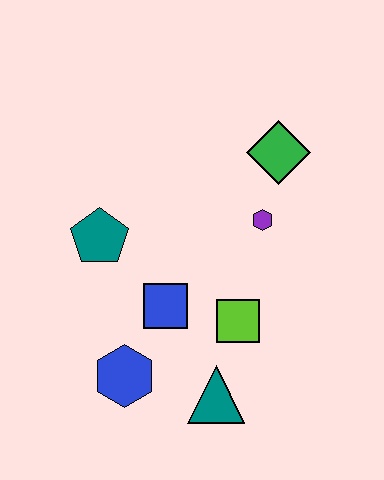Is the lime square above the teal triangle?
Yes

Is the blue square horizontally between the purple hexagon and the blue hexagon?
Yes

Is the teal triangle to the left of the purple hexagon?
Yes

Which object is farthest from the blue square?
The green diamond is farthest from the blue square.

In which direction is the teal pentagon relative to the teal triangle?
The teal pentagon is above the teal triangle.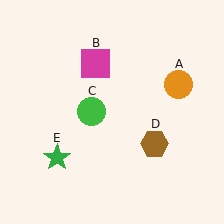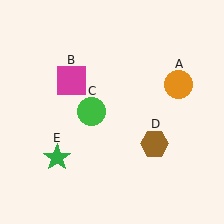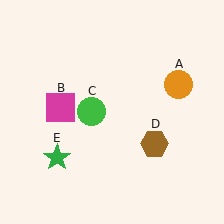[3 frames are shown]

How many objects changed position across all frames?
1 object changed position: magenta square (object B).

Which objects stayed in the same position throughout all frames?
Orange circle (object A) and green circle (object C) and brown hexagon (object D) and green star (object E) remained stationary.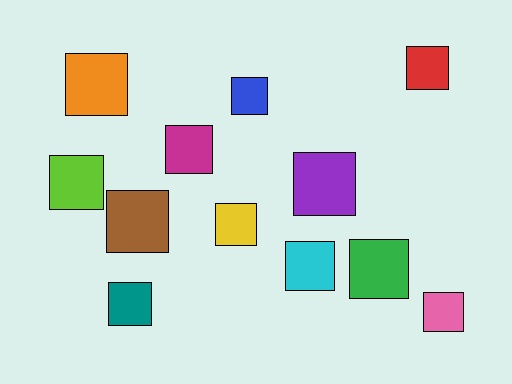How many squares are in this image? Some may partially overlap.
There are 12 squares.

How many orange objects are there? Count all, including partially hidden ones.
There is 1 orange object.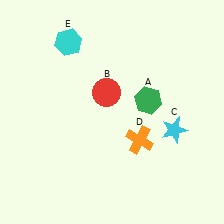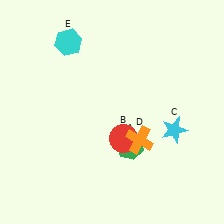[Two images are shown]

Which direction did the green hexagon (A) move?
The green hexagon (A) moved down.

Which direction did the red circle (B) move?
The red circle (B) moved down.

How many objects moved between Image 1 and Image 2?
2 objects moved between the two images.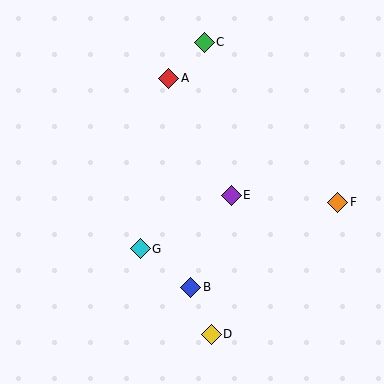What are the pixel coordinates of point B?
Point B is at (191, 287).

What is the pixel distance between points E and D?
The distance between E and D is 141 pixels.